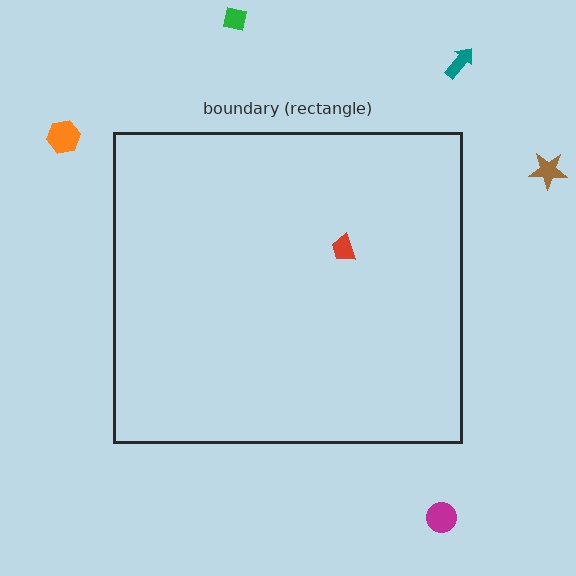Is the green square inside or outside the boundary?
Outside.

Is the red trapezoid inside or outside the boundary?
Inside.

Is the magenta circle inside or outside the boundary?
Outside.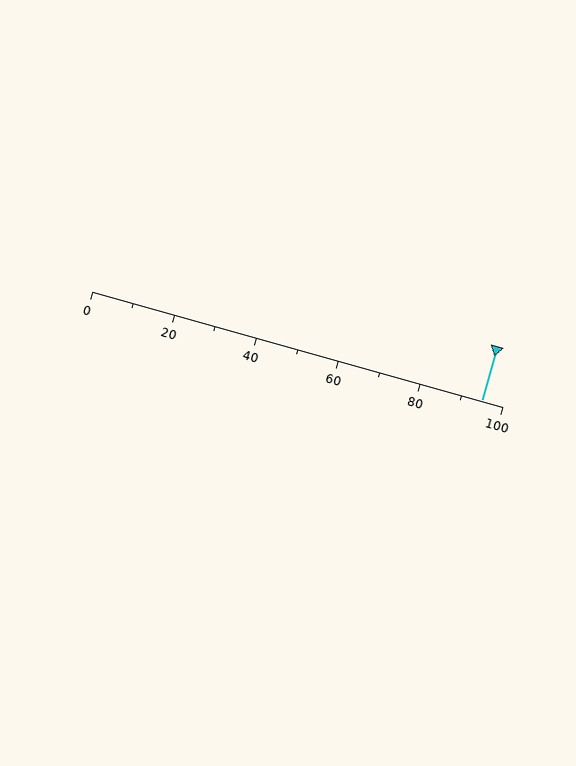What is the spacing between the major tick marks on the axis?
The major ticks are spaced 20 apart.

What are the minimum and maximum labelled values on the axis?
The axis runs from 0 to 100.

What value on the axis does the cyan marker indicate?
The marker indicates approximately 95.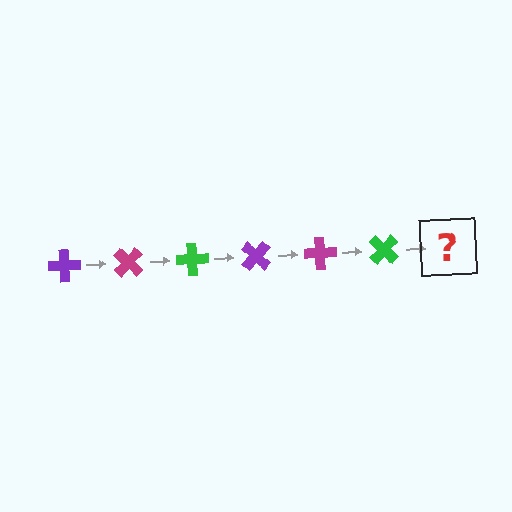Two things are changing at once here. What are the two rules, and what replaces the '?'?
The two rules are that it rotates 45 degrees each step and the color cycles through purple, magenta, and green. The '?' should be a purple cross, rotated 270 degrees from the start.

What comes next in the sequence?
The next element should be a purple cross, rotated 270 degrees from the start.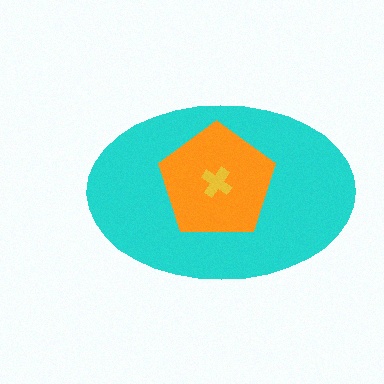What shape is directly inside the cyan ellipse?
The orange pentagon.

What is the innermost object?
The yellow cross.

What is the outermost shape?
The cyan ellipse.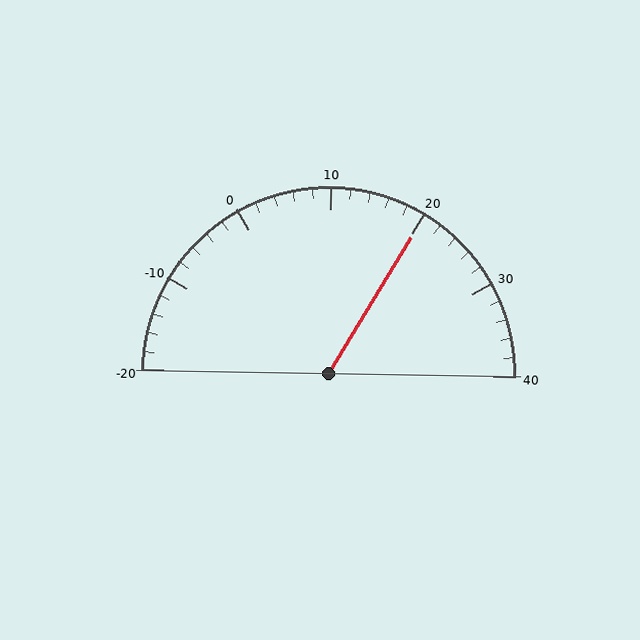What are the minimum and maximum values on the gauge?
The gauge ranges from -20 to 40.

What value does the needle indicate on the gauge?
The needle indicates approximately 20.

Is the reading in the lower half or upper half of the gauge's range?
The reading is in the upper half of the range (-20 to 40).